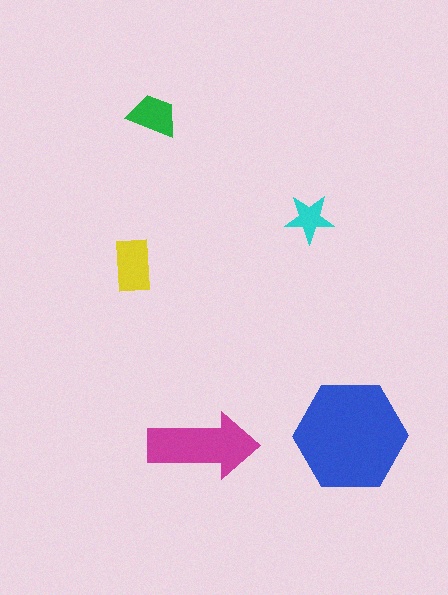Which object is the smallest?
The cyan star.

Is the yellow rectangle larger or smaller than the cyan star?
Larger.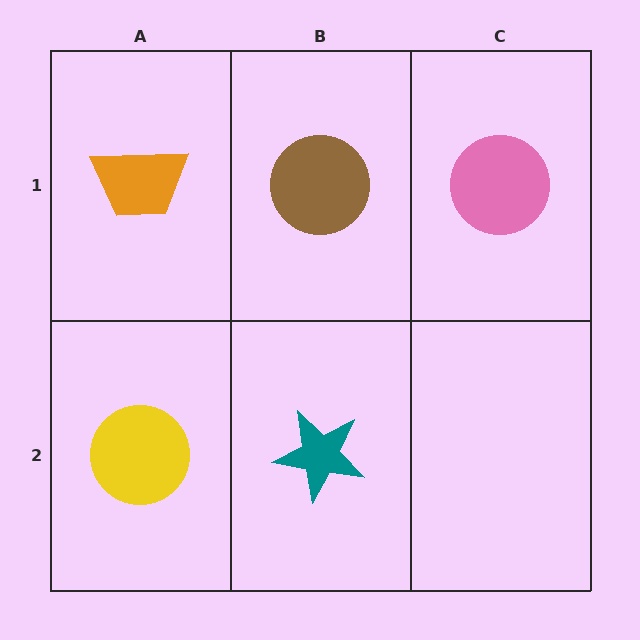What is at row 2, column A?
A yellow circle.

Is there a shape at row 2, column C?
No, that cell is empty.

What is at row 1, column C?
A pink circle.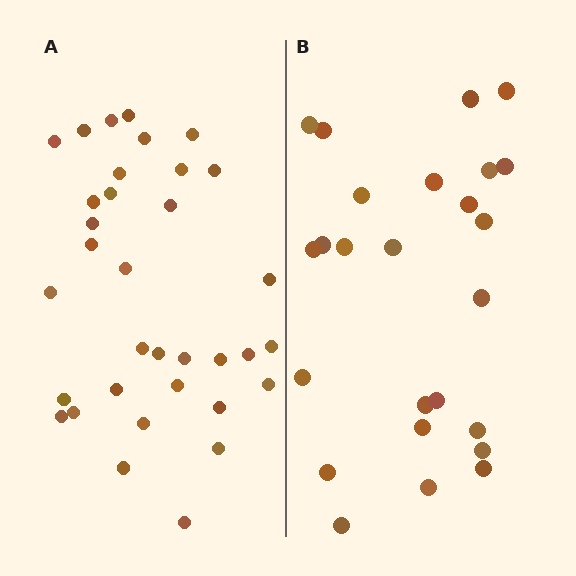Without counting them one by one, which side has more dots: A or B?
Region A (the left region) has more dots.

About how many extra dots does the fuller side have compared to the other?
Region A has roughly 8 or so more dots than region B.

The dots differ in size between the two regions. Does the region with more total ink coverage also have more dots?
No. Region B has more total ink coverage because its dots are larger, but region A actually contains more individual dots. Total area can be misleading — the number of items is what matters here.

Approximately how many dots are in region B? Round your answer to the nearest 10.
About 20 dots. (The exact count is 25, which rounds to 20.)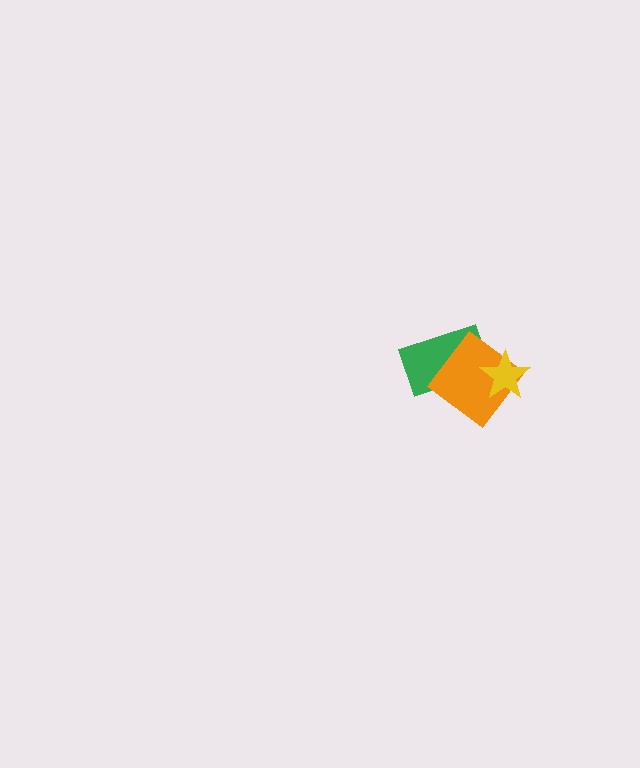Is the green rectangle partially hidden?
Yes, it is partially covered by another shape.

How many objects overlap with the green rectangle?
1 object overlaps with the green rectangle.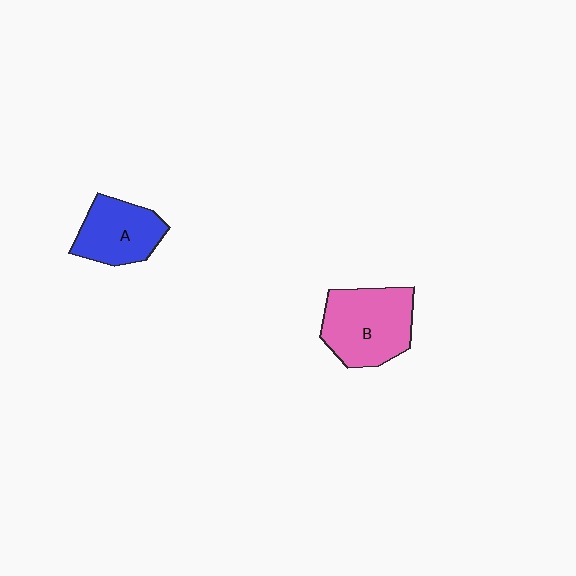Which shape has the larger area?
Shape B (pink).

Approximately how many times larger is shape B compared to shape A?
Approximately 1.3 times.